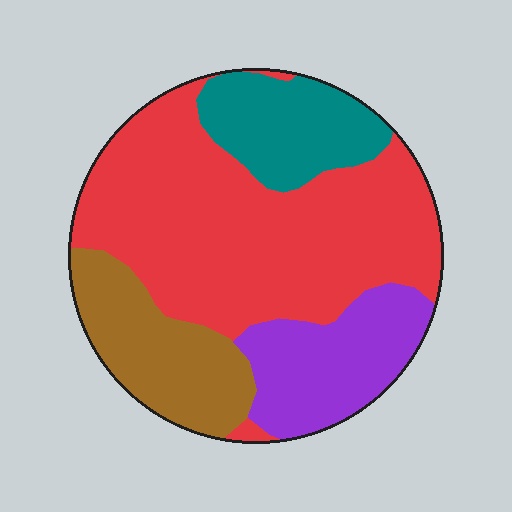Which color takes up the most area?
Red, at roughly 50%.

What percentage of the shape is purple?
Purple takes up about one sixth (1/6) of the shape.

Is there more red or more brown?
Red.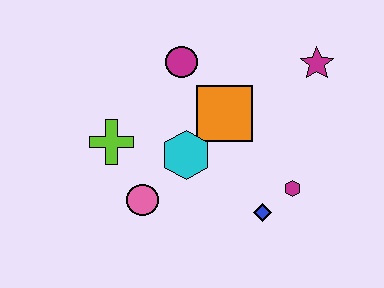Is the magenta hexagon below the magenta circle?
Yes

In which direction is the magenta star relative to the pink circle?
The magenta star is to the right of the pink circle.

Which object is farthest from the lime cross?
The magenta star is farthest from the lime cross.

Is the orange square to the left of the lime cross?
No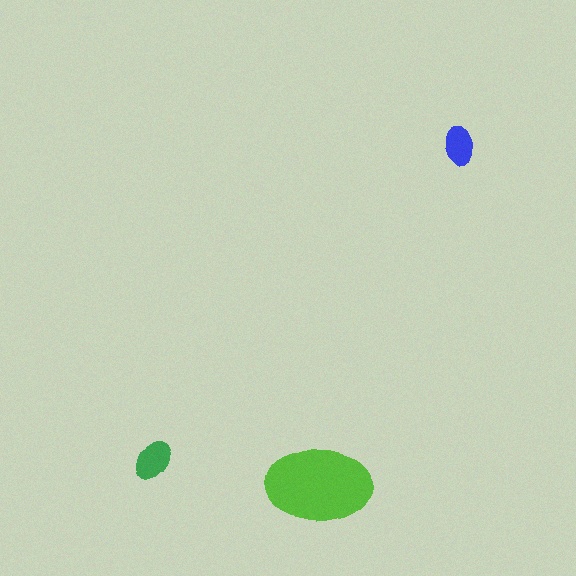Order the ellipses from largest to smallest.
the lime one, the green one, the blue one.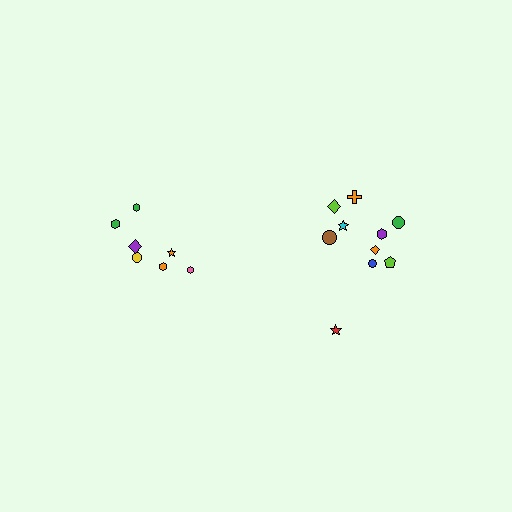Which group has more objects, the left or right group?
The right group.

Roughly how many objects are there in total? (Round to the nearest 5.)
Roughly 15 objects in total.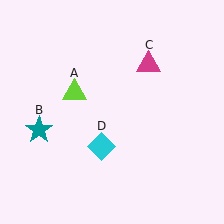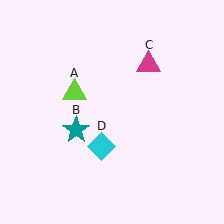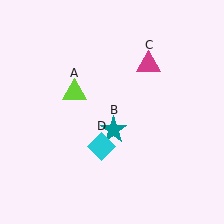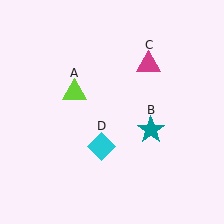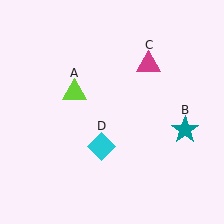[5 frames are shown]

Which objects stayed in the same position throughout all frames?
Lime triangle (object A) and magenta triangle (object C) and cyan diamond (object D) remained stationary.